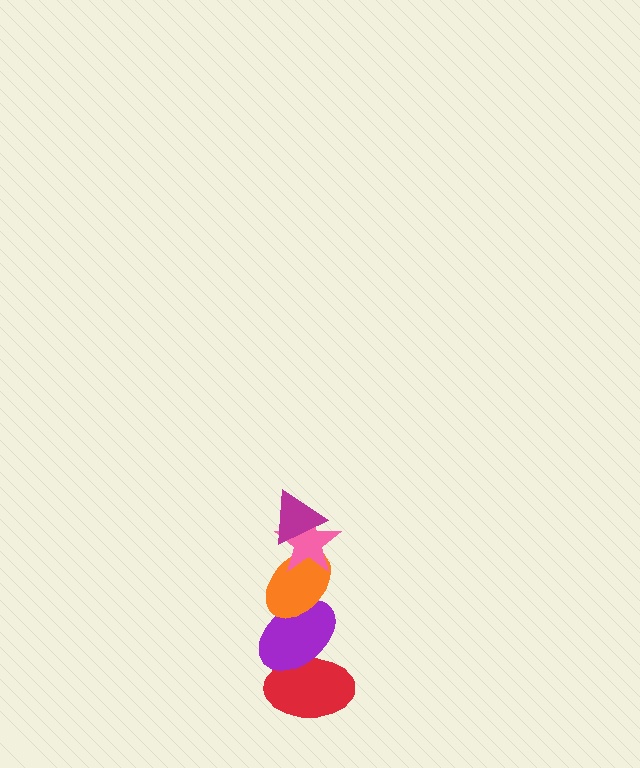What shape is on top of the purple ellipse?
The orange ellipse is on top of the purple ellipse.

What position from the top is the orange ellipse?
The orange ellipse is 3rd from the top.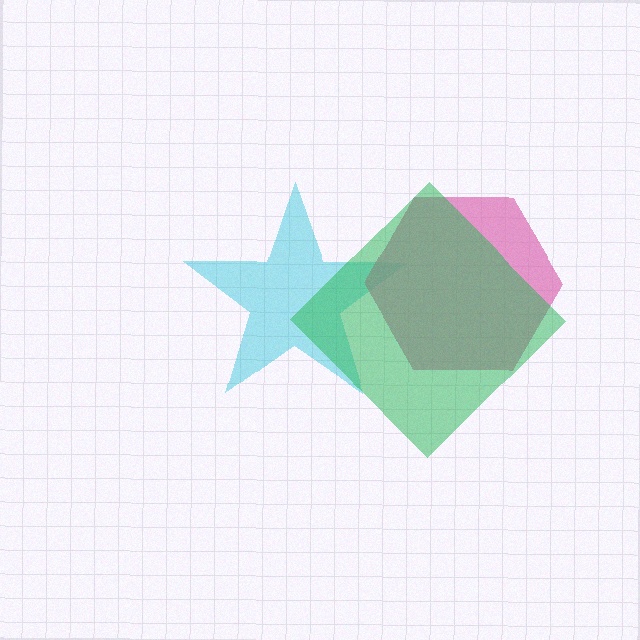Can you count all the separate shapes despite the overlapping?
Yes, there are 3 separate shapes.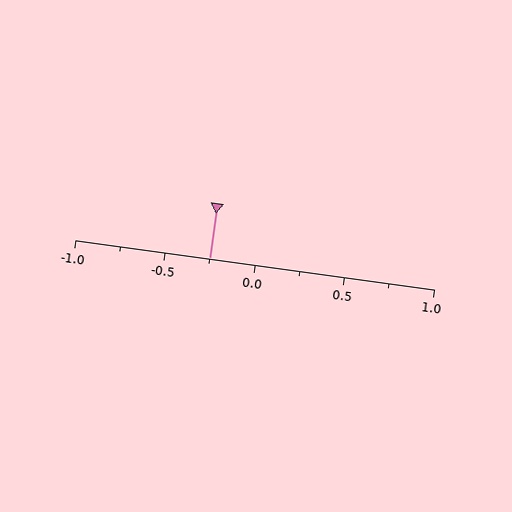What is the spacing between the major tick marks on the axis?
The major ticks are spaced 0.5 apart.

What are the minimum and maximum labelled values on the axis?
The axis runs from -1.0 to 1.0.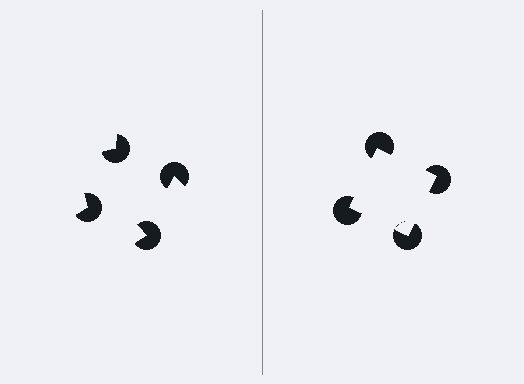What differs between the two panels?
The pac-man discs are positioned identically on both sides; only the wedge orientations differ. On the right they align to a square; on the left they are misaligned.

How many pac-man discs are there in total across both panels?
8 — 4 on each side.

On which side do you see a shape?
An illusory square appears on the right side. On the left side the wedge cuts are rotated, so no coherent shape forms.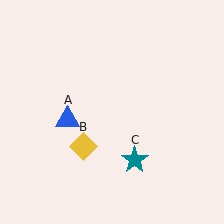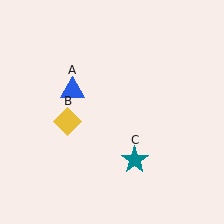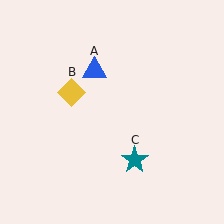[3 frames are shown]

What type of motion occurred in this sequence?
The blue triangle (object A), yellow diamond (object B) rotated clockwise around the center of the scene.